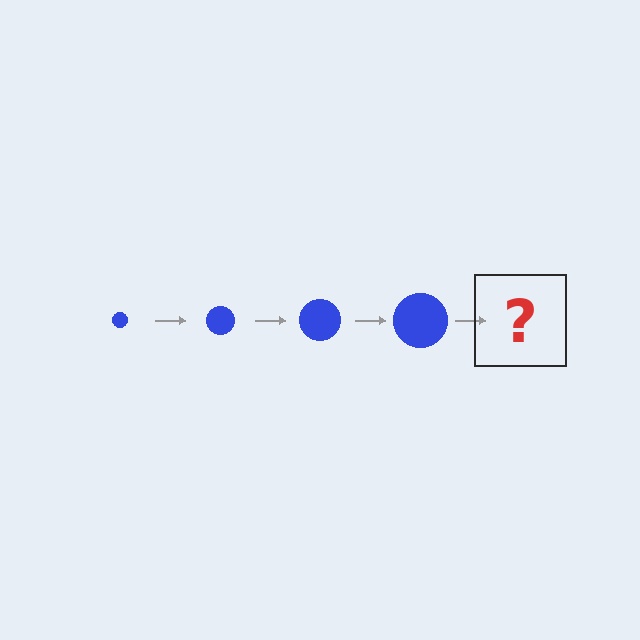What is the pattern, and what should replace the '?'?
The pattern is that the circle gets progressively larger each step. The '?' should be a blue circle, larger than the previous one.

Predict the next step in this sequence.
The next step is a blue circle, larger than the previous one.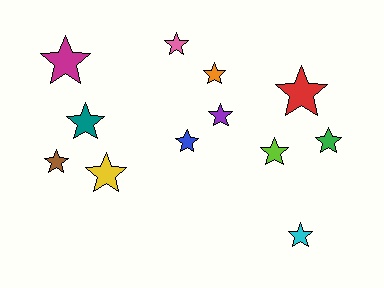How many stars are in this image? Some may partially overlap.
There are 12 stars.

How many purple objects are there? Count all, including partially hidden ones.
There is 1 purple object.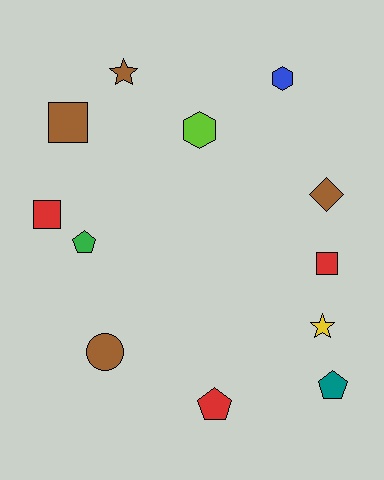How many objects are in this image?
There are 12 objects.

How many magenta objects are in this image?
There are no magenta objects.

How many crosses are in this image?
There are no crosses.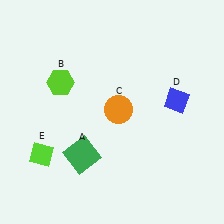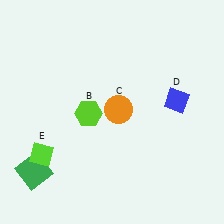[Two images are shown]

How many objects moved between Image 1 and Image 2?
2 objects moved between the two images.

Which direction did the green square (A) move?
The green square (A) moved left.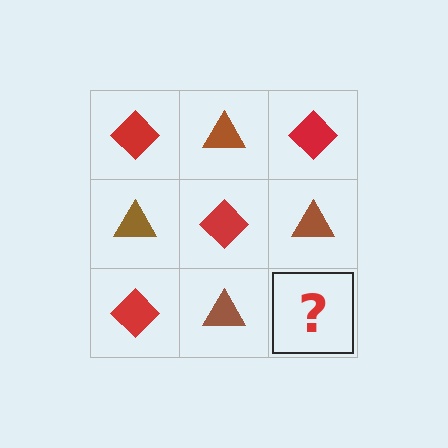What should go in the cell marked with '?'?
The missing cell should contain a red diamond.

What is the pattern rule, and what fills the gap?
The rule is that it alternates red diamond and brown triangle in a checkerboard pattern. The gap should be filled with a red diamond.